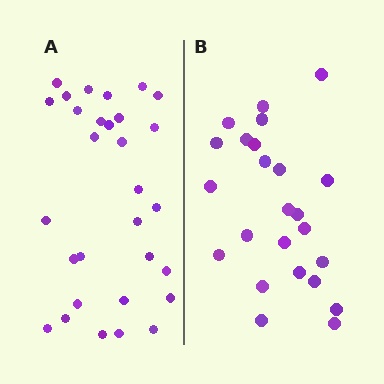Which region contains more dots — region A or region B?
Region A (the left region) has more dots.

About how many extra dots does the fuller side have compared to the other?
Region A has about 6 more dots than region B.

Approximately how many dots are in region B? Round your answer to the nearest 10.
About 20 dots. (The exact count is 24, which rounds to 20.)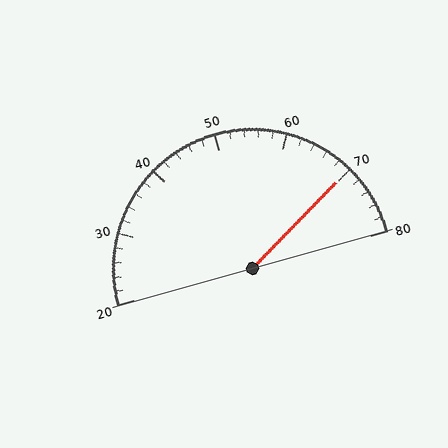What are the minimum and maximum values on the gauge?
The gauge ranges from 20 to 80.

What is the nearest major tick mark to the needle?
The nearest major tick mark is 70.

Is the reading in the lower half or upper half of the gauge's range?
The reading is in the upper half of the range (20 to 80).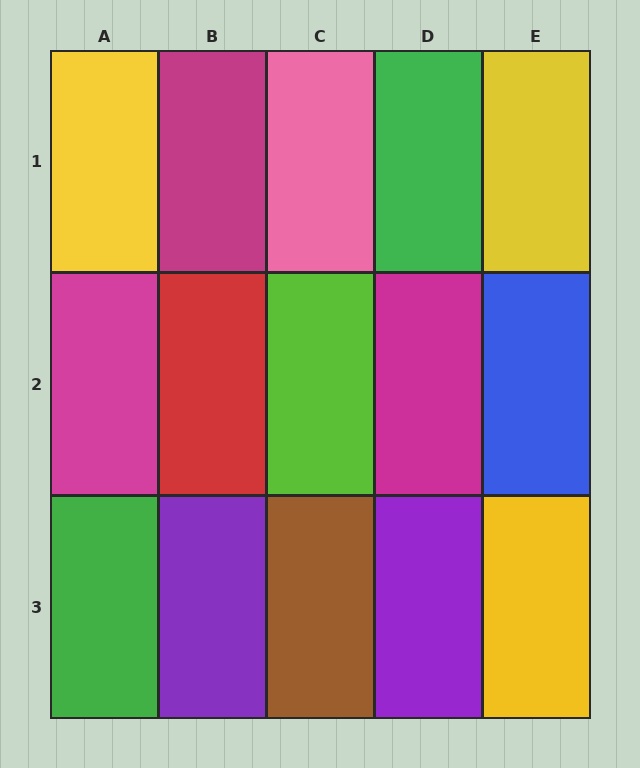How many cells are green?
2 cells are green.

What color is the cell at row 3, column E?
Yellow.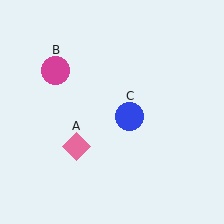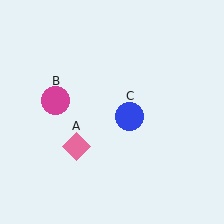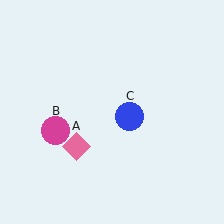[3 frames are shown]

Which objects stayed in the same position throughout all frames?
Pink diamond (object A) and blue circle (object C) remained stationary.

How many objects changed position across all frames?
1 object changed position: magenta circle (object B).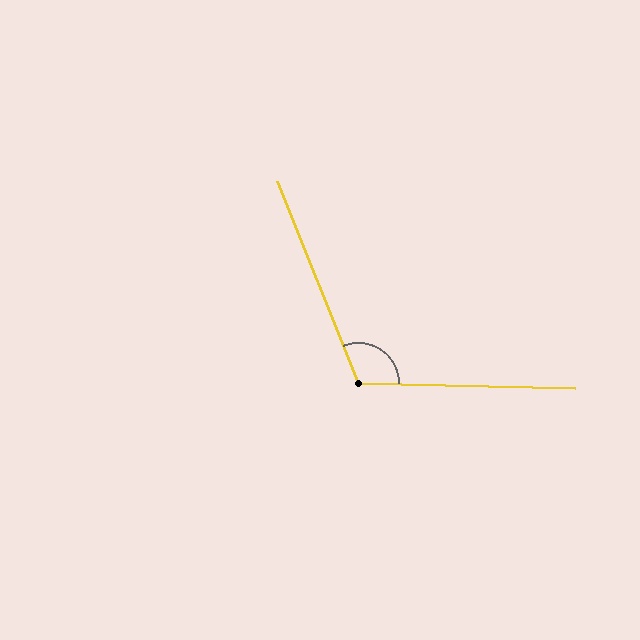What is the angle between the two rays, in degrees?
Approximately 113 degrees.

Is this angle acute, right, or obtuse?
It is obtuse.